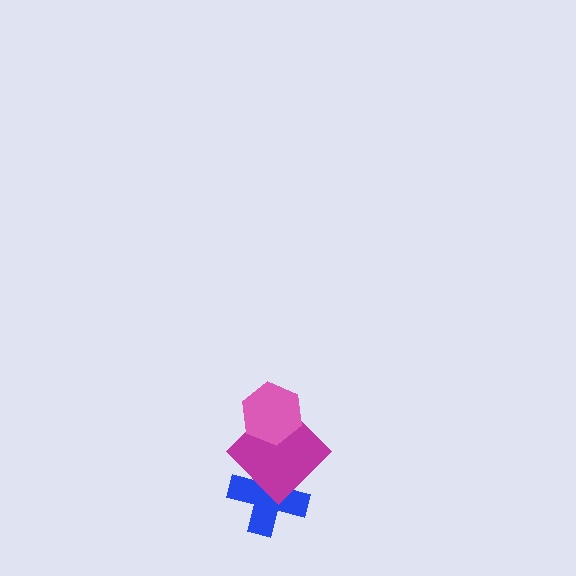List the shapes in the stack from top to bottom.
From top to bottom: the pink hexagon, the magenta diamond, the blue cross.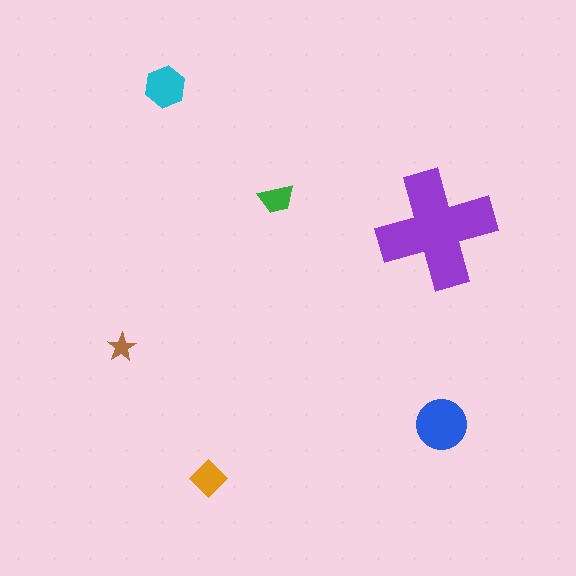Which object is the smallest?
The brown star.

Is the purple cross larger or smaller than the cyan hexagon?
Larger.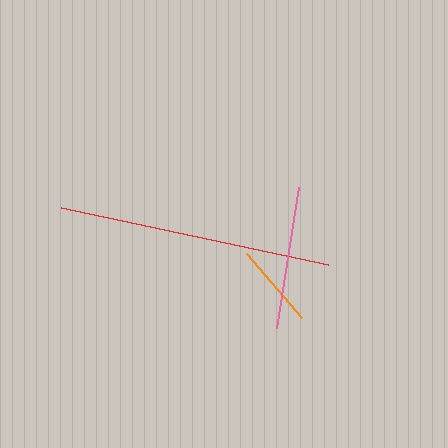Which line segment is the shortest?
The orange line is the shortest at approximately 85 pixels.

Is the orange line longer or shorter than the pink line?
The pink line is longer than the orange line.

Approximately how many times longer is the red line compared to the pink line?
The red line is approximately 1.9 times the length of the pink line.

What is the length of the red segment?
The red segment is approximately 273 pixels long.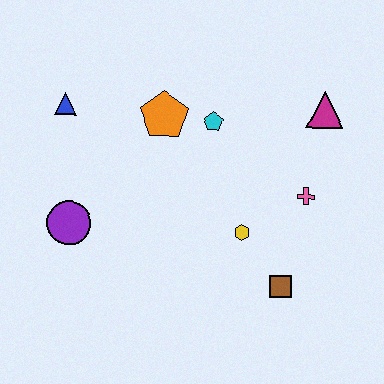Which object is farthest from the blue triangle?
The brown square is farthest from the blue triangle.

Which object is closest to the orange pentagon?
The cyan pentagon is closest to the orange pentagon.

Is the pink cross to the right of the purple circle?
Yes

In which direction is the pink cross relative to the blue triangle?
The pink cross is to the right of the blue triangle.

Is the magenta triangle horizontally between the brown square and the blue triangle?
No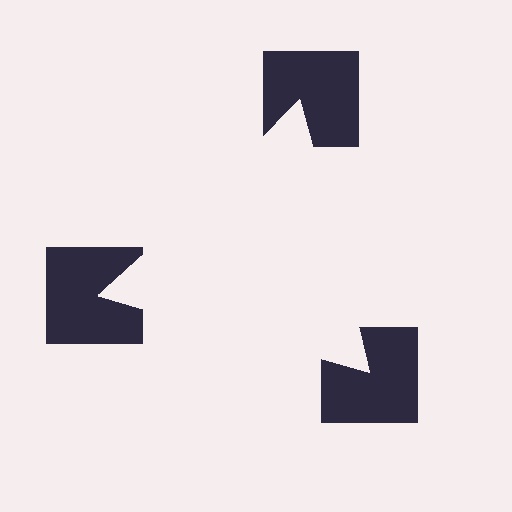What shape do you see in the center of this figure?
An illusory triangle — its edges are inferred from the aligned wedge cuts in the notched squares, not physically drawn.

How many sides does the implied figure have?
3 sides.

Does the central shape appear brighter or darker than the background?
It typically appears slightly brighter than the background, even though no actual brightness change is drawn.